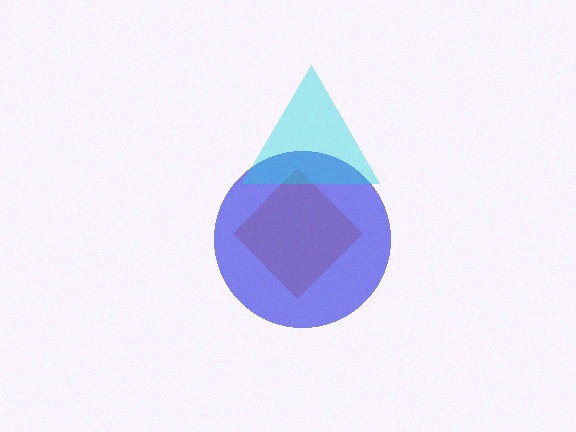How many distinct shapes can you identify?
There are 3 distinct shapes: an orange diamond, a blue circle, a cyan triangle.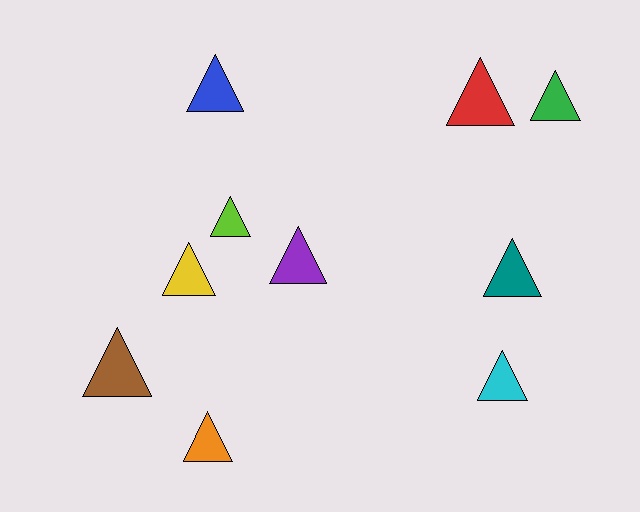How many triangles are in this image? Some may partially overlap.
There are 10 triangles.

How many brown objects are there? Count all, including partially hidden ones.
There is 1 brown object.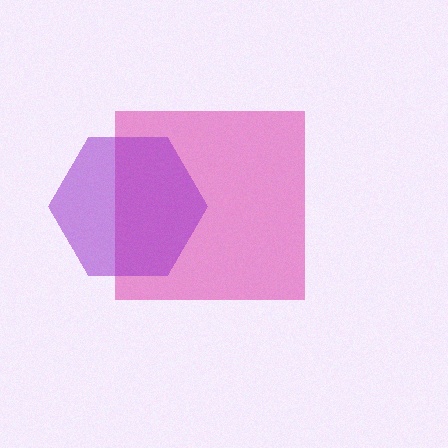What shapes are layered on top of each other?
The layered shapes are: a magenta square, a purple hexagon.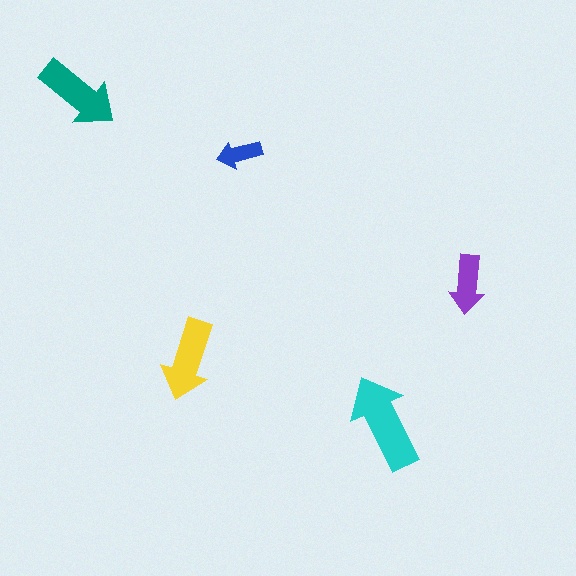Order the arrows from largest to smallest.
the cyan one, the teal one, the yellow one, the purple one, the blue one.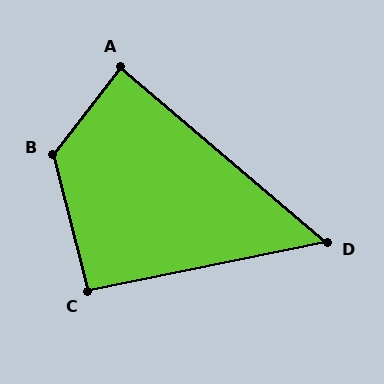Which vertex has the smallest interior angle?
D, at approximately 52 degrees.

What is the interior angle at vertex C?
Approximately 93 degrees (approximately right).